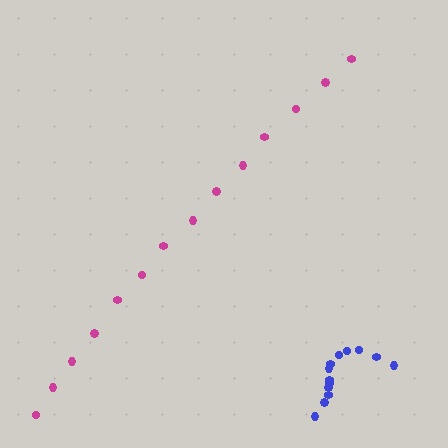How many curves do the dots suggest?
There are 2 distinct paths.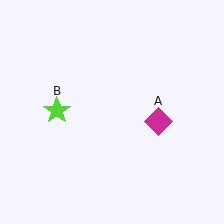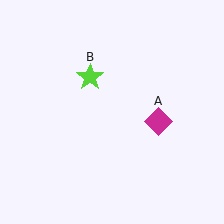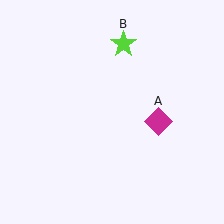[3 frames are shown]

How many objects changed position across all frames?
1 object changed position: lime star (object B).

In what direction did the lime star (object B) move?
The lime star (object B) moved up and to the right.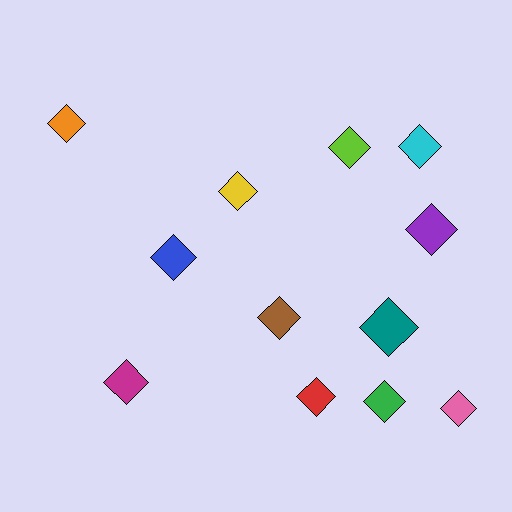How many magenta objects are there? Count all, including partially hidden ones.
There is 1 magenta object.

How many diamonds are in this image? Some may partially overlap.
There are 12 diamonds.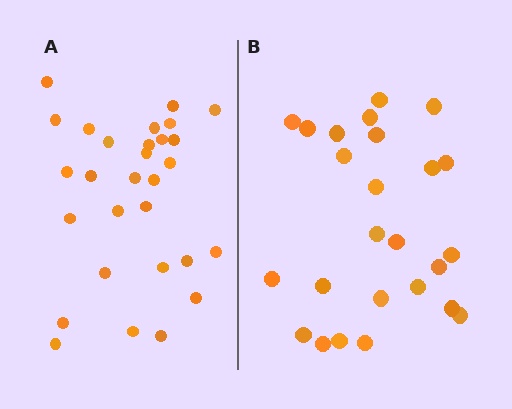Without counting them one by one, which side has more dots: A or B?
Region A (the left region) has more dots.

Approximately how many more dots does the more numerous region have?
Region A has about 4 more dots than region B.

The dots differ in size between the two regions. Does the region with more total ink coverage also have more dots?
No. Region B has more total ink coverage because its dots are larger, but region A actually contains more individual dots. Total area can be misleading — the number of items is what matters here.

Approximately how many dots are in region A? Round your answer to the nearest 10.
About 30 dots. (The exact count is 29, which rounds to 30.)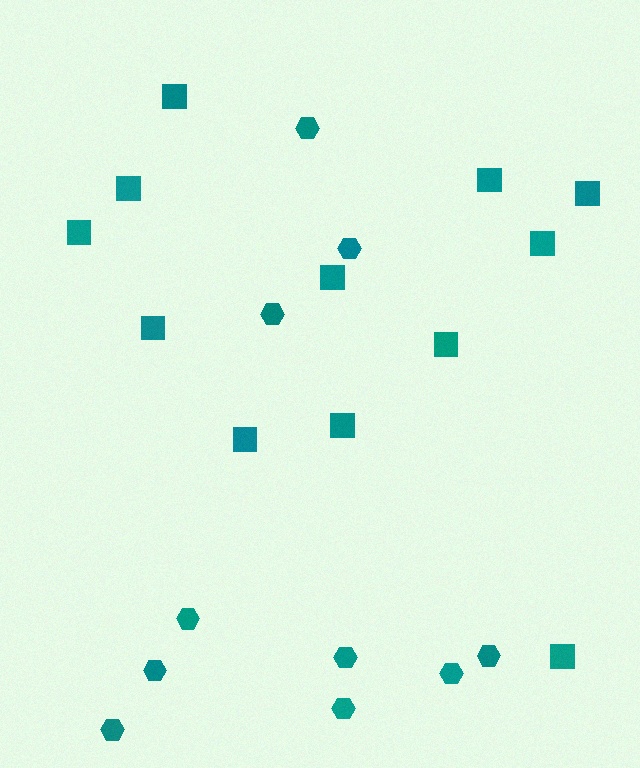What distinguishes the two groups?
There are 2 groups: one group of squares (12) and one group of hexagons (10).